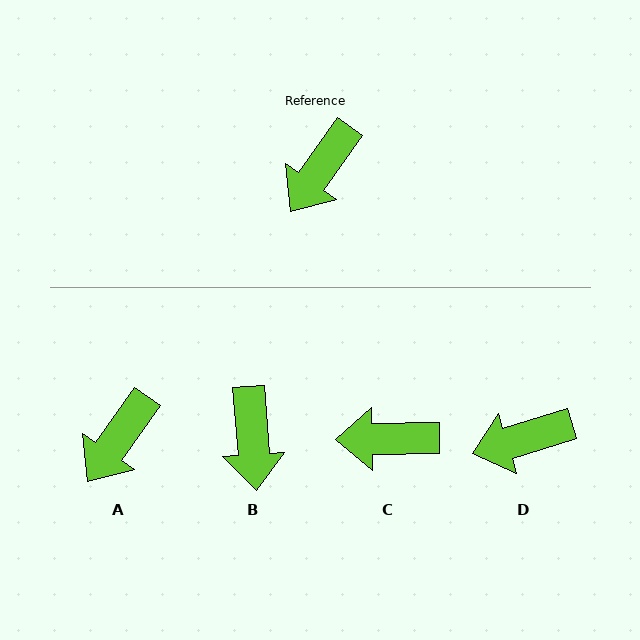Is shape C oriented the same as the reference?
No, it is off by about 54 degrees.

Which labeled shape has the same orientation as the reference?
A.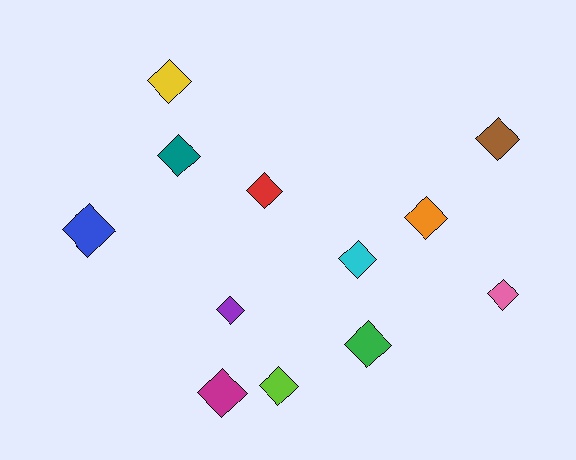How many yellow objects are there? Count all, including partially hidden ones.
There is 1 yellow object.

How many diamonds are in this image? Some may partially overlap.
There are 12 diamonds.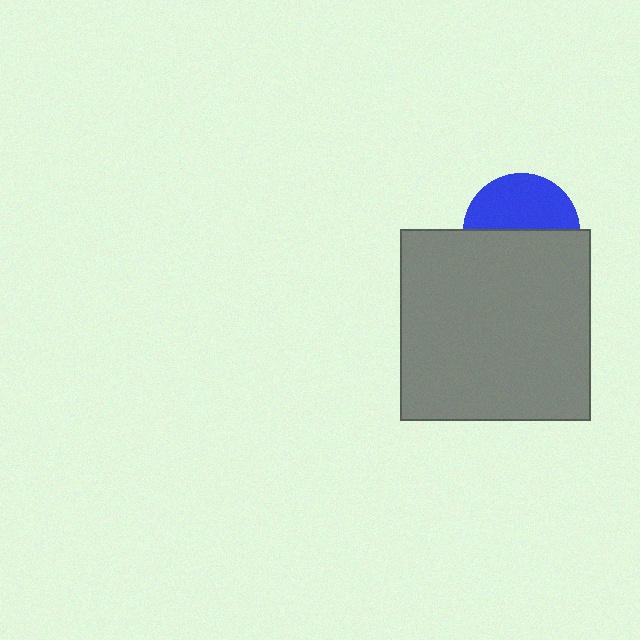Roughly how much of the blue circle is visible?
About half of it is visible (roughly 48%).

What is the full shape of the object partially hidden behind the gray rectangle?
The partially hidden object is a blue circle.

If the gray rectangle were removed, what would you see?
You would see the complete blue circle.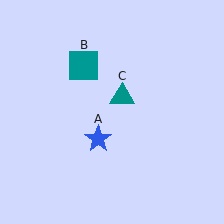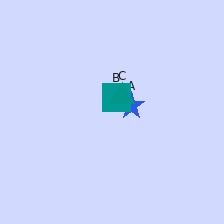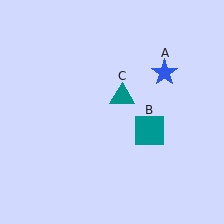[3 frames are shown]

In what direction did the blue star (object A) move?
The blue star (object A) moved up and to the right.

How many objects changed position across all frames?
2 objects changed position: blue star (object A), teal square (object B).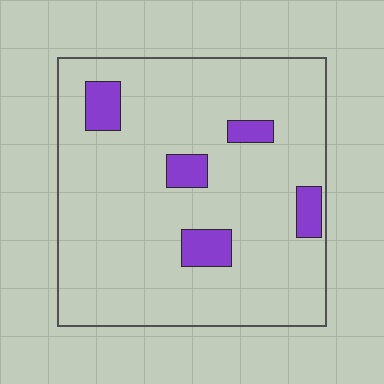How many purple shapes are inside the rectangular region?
5.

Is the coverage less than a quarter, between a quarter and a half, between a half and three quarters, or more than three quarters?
Less than a quarter.